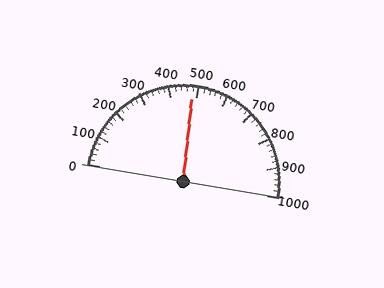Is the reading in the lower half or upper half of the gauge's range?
The reading is in the lower half of the range (0 to 1000).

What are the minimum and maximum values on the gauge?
The gauge ranges from 0 to 1000.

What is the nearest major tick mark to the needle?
The nearest major tick mark is 500.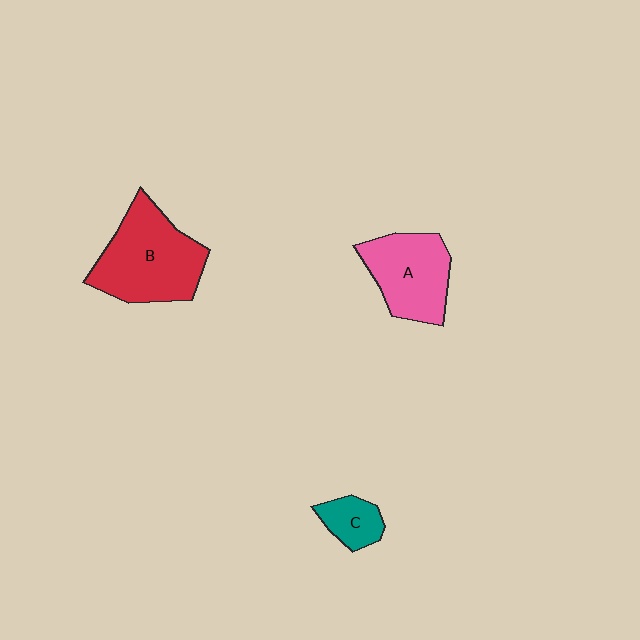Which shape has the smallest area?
Shape C (teal).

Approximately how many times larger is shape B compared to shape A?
Approximately 1.3 times.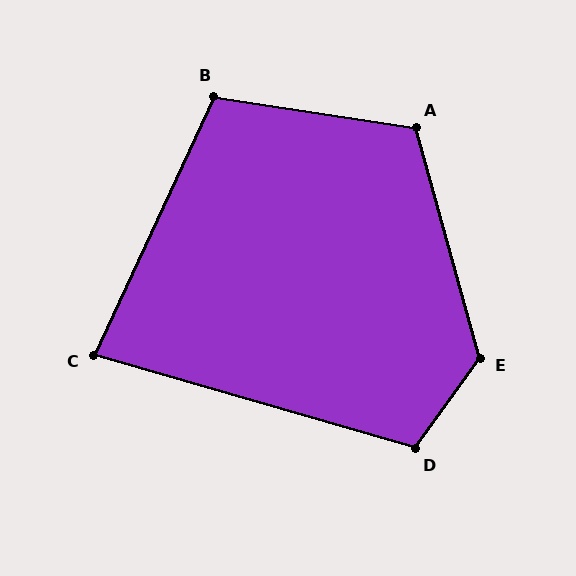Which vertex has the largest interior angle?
E, at approximately 129 degrees.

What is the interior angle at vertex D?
Approximately 110 degrees (obtuse).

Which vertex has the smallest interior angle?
C, at approximately 81 degrees.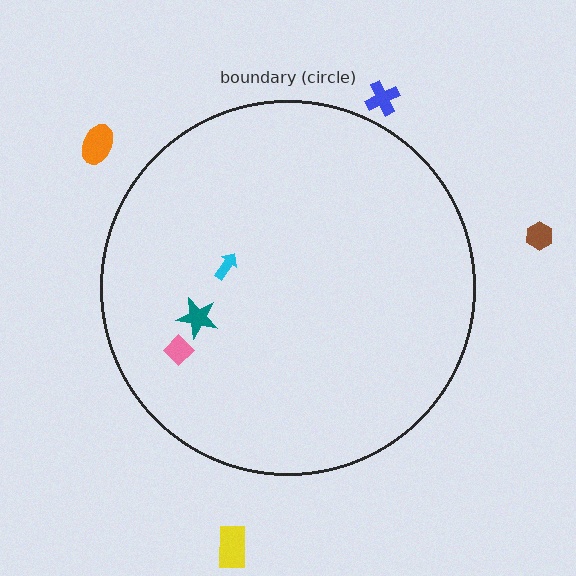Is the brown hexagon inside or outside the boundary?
Outside.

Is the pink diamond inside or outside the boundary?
Inside.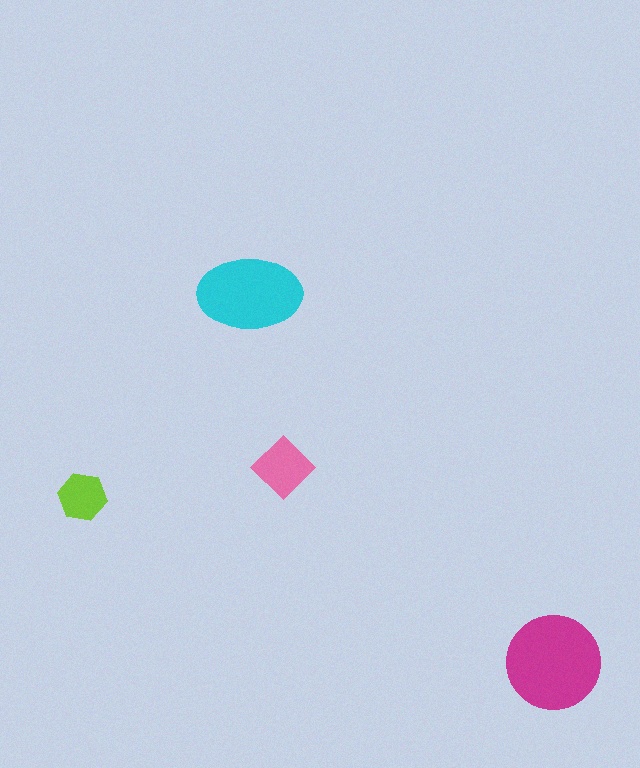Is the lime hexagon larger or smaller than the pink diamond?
Smaller.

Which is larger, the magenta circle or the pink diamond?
The magenta circle.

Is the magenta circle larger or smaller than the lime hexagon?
Larger.